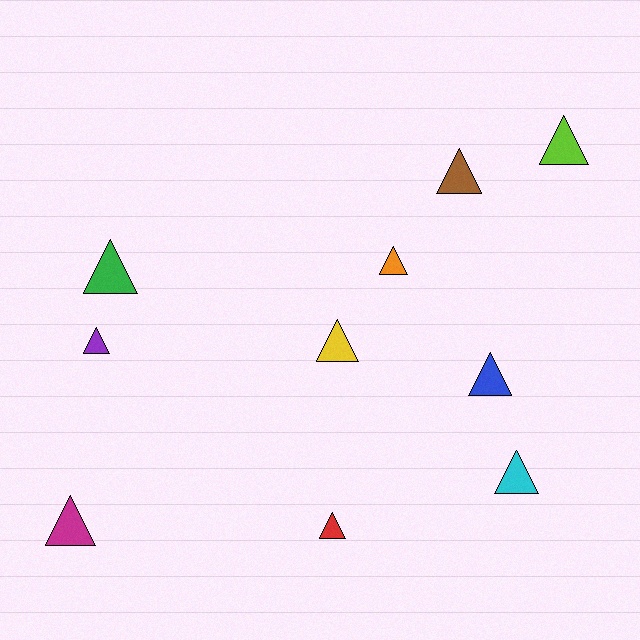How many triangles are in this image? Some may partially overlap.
There are 10 triangles.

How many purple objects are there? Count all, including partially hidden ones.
There is 1 purple object.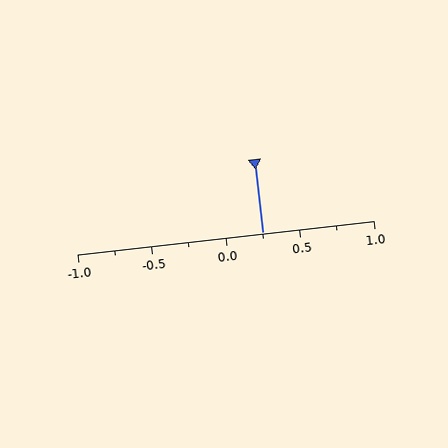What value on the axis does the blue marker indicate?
The marker indicates approximately 0.25.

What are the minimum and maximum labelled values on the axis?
The axis runs from -1.0 to 1.0.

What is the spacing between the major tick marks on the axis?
The major ticks are spaced 0.5 apart.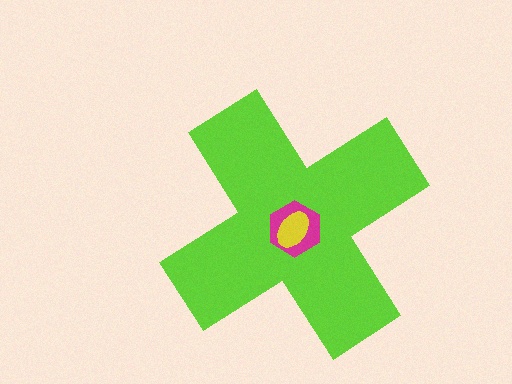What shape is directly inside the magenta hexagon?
The yellow ellipse.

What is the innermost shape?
The yellow ellipse.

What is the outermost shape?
The lime cross.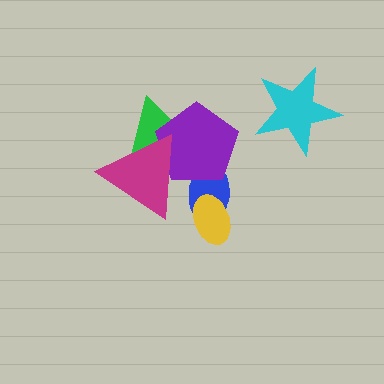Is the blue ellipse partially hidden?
Yes, it is partially covered by another shape.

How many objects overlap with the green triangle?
2 objects overlap with the green triangle.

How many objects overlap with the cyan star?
0 objects overlap with the cyan star.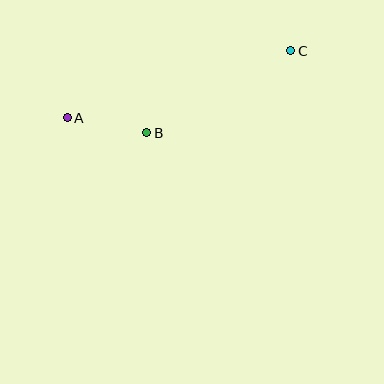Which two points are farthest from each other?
Points A and C are farthest from each other.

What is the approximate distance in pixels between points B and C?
The distance between B and C is approximately 166 pixels.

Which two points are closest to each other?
Points A and B are closest to each other.